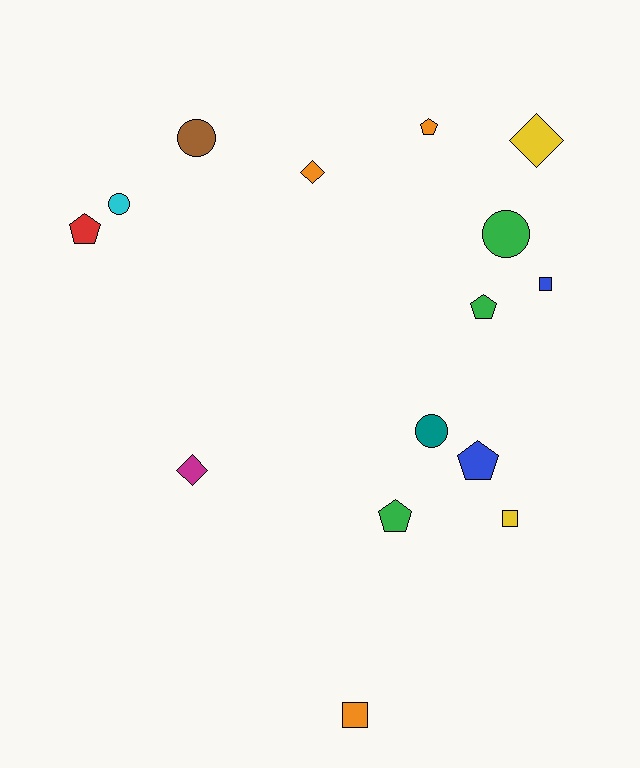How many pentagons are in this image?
There are 5 pentagons.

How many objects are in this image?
There are 15 objects.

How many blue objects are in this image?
There are 2 blue objects.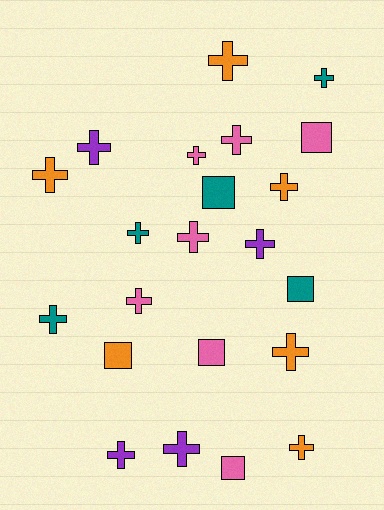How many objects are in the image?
There are 22 objects.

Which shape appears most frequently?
Cross, with 16 objects.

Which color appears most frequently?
Pink, with 7 objects.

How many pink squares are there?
There are 3 pink squares.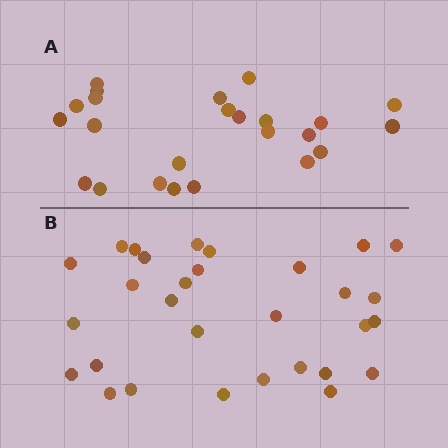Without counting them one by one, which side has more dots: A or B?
Region B (the bottom region) has more dots.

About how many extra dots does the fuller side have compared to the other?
Region B has about 6 more dots than region A.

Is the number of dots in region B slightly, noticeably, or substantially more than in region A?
Region B has noticeably more, but not dramatically so. The ratio is roughly 1.2 to 1.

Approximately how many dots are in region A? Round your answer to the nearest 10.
About 20 dots. (The exact count is 24, which rounds to 20.)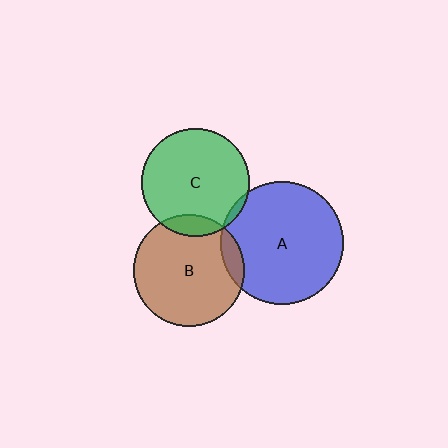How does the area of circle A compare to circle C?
Approximately 1.3 times.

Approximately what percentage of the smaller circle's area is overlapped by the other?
Approximately 10%.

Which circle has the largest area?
Circle A (blue).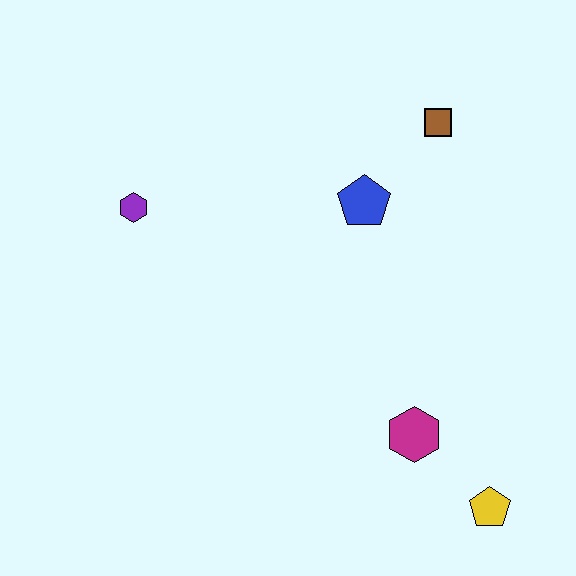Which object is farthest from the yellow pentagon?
The purple hexagon is farthest from the yellow pentagon.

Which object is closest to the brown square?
The blue pentagon is closest to the brown square.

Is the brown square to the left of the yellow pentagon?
Yes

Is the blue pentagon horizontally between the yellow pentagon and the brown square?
No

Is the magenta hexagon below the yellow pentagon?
No